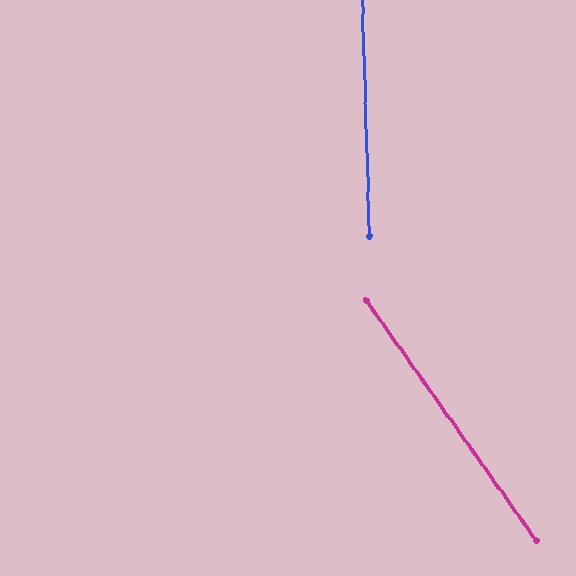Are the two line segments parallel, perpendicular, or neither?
Neither parallel nor perpendicular — they differ by about 34°.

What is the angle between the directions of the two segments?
Approximately 34 degrees.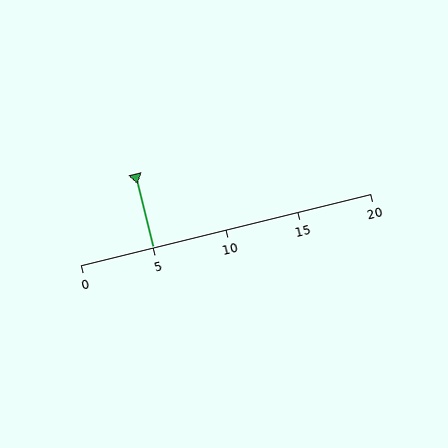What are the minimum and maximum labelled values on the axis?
The axis runs from 0 to 20.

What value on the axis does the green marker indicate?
The marker indicates approximately 5.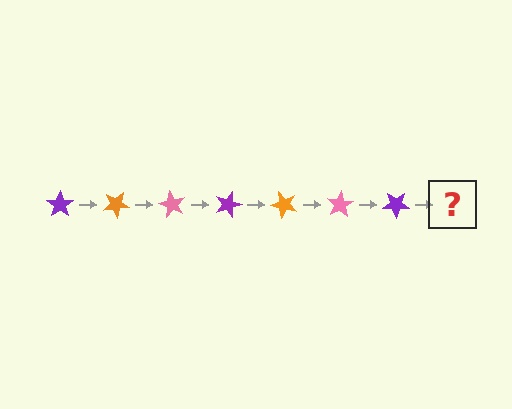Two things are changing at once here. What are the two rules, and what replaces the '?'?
The two rules are that it rotates 30 degrees each step and the color cycles through purple, orange, and pink. The '?' should be an orange star, rotated 210 degrees from the start.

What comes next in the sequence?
The next element should be an orange star, rotated 210 degrees from the start.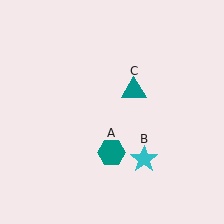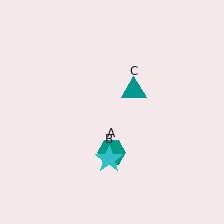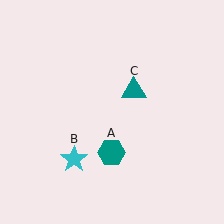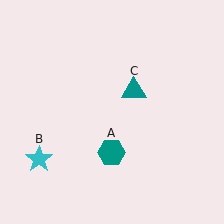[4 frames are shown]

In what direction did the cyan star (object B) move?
The cyan star (object B) moved left.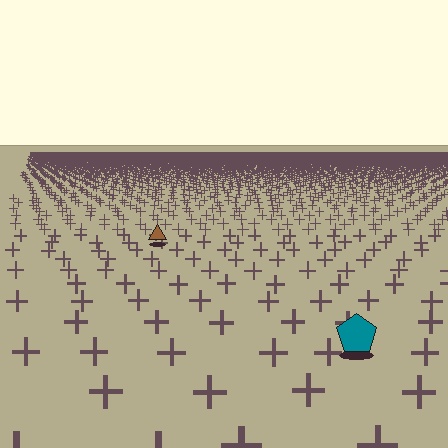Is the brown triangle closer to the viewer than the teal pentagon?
No. The teal pentagon is closer — you can tell from the texture gradient: the ground texture is coarser near it.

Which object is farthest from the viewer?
The brown triangle is farthest from the viewer. It appears smaller and the ground texture around it is denser.